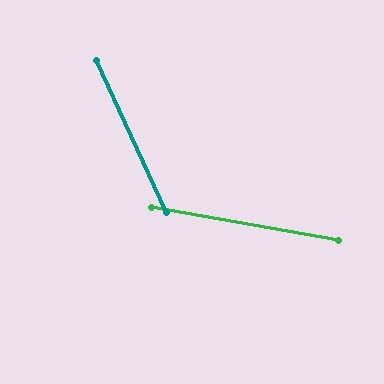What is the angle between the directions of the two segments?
Approximately 56 degrees.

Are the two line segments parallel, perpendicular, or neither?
Neither parallel nor perpendicular — they differ by about 56°.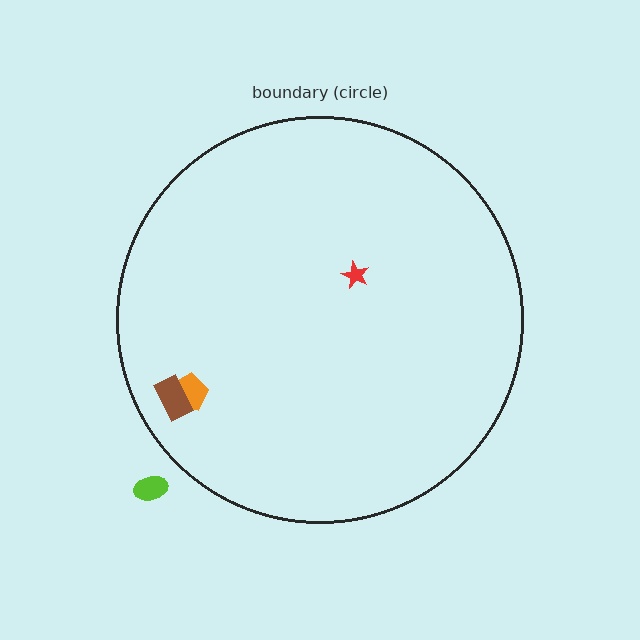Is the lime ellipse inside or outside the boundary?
Outside.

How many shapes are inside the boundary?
3 inside, 1 outside.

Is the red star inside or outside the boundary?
Inside.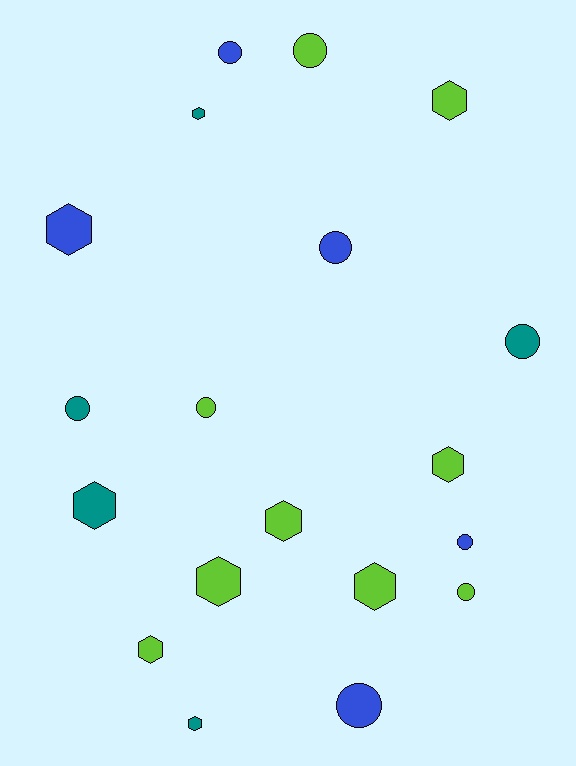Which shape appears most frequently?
Hexagon, with 10 objects.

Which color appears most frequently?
Lime, with 9 objects.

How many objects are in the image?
There are 19 objects.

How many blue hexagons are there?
There is 1 blue hexagon.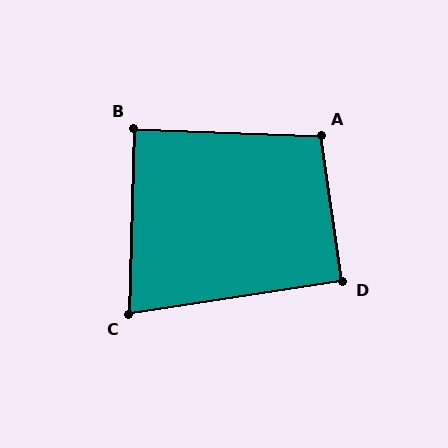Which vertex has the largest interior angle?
A, at approximately 100 degrees.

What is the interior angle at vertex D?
Approximately 91 degrees (approximately right).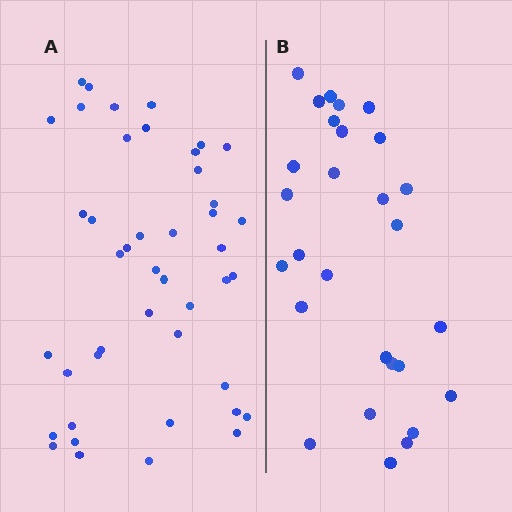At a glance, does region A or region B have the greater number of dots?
Region A (the left region) has more dots.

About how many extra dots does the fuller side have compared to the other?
Region A has approximately 15 more dots than region B.